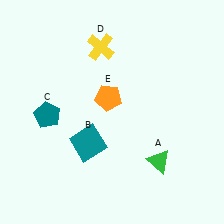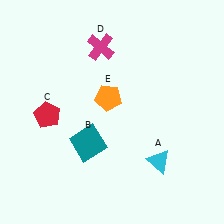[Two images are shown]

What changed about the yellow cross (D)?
In Image 1, D is yellow. In Image 2, it changed to magenta.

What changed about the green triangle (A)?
In Image 1, A is green. In Image 2, it changed to cyan.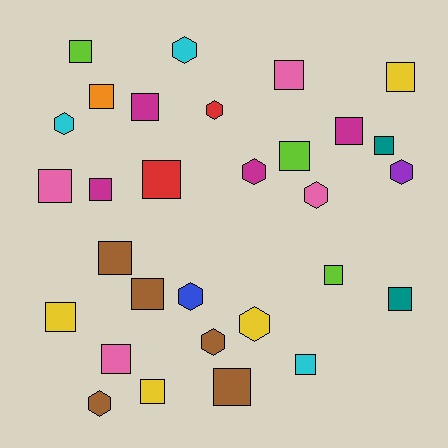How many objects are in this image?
There are 30 objects.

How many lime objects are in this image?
There are 3 lime objects.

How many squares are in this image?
There are 20 squares.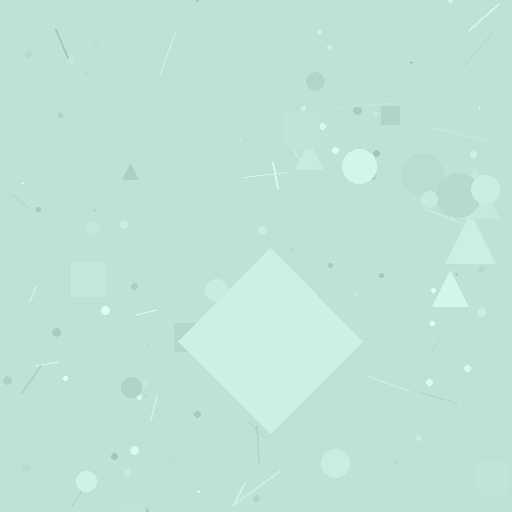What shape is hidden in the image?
A diamond is hidden in the image.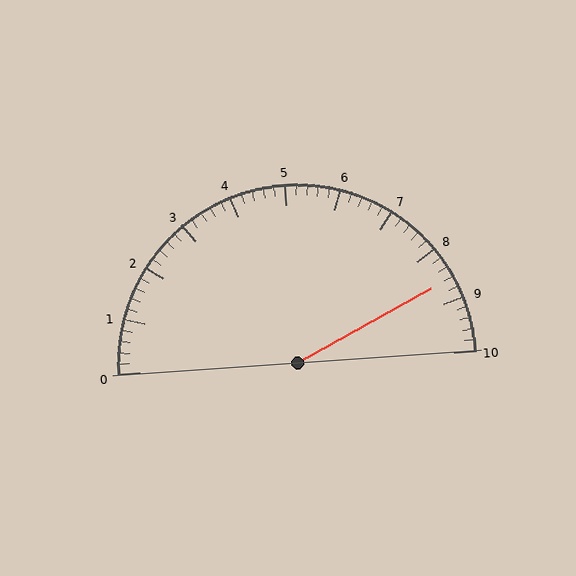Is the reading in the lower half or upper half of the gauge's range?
The reading is in the upper half of the range (0 to 10).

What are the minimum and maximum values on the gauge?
The gauge ranges from 0 to 10.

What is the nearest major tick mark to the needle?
The nearest major tick mark is 9.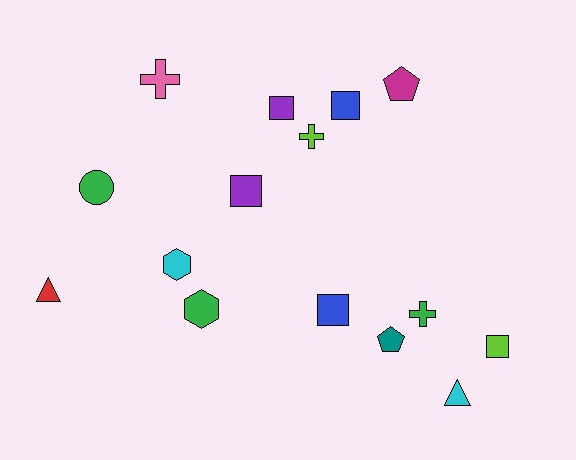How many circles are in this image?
There is 1 circle.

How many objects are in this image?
There are 15 objects.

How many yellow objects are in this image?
There are no yellow objects.